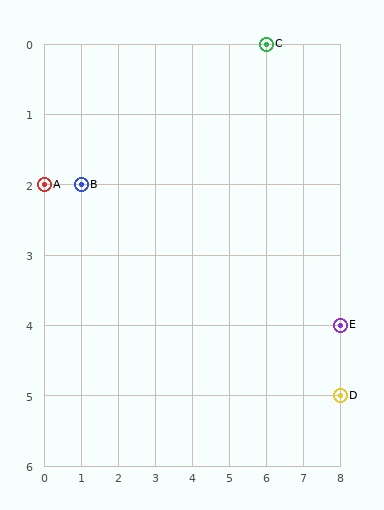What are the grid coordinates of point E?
Point E is at grid coordinates (8, 4).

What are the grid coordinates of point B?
Point B is at grid coordinates (1, 2).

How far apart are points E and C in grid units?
Points E and C are 2 columns and 4 rows apart (about 4.5 grid units diagonally).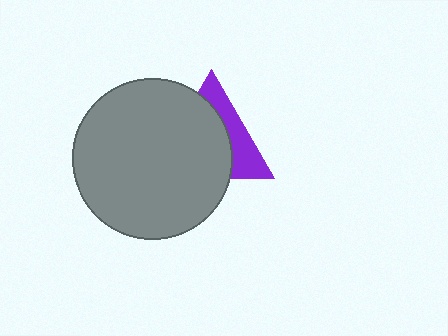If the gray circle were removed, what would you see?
You would see the complete purple triangle.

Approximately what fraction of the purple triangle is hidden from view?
Roughly 64% of the purple triangle is hidden behind the gray circle.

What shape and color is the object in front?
The object in front is a gray circle.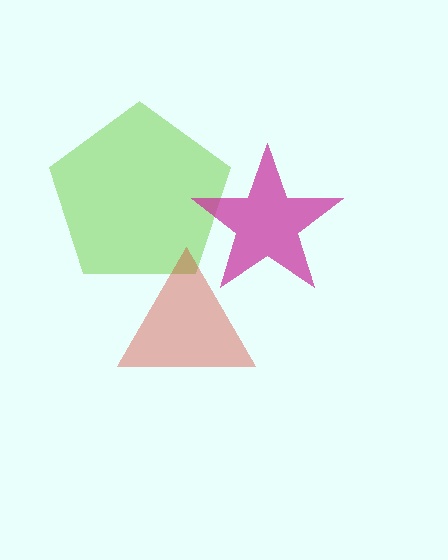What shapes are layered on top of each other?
The layered shapes are: a lime pentagon, a red triangle, a magenta star.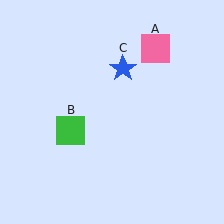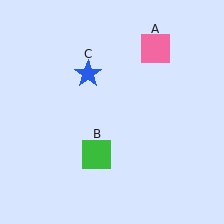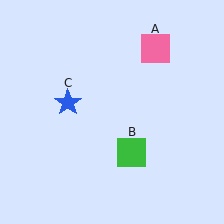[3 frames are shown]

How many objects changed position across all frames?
2 objects changed position: green square (object B), blue star (object C).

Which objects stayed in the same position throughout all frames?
Pink square (object A) remained stationary.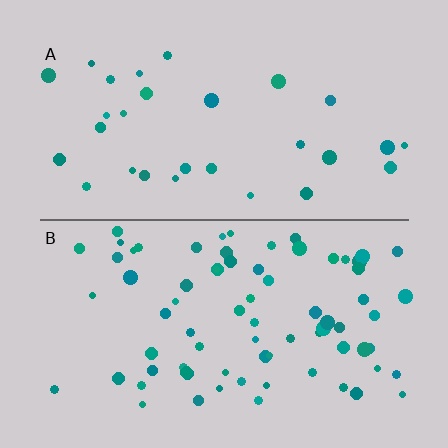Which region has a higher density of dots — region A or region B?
B (the bottom).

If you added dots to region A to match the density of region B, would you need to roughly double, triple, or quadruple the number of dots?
Approximately triple.